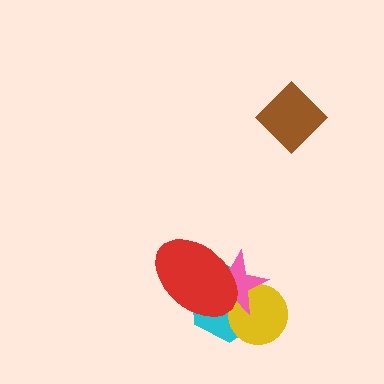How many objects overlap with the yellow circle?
2 objects overlap with the yellow circle.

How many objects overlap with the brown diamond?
0 objects overlap with the brown diamond.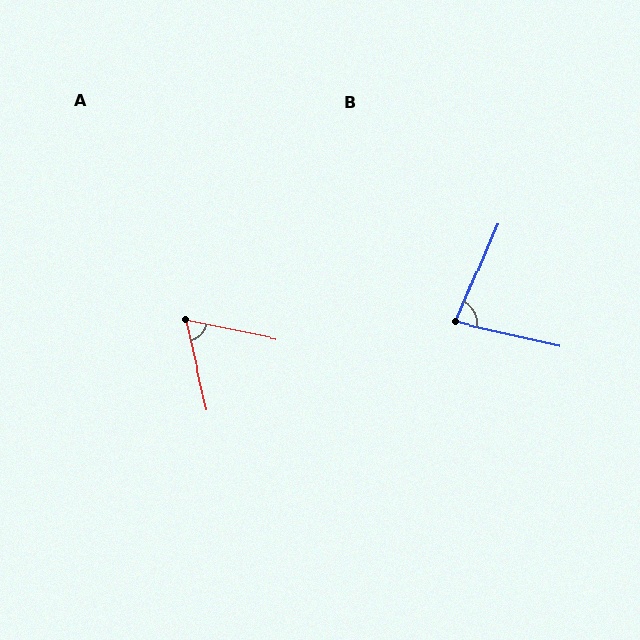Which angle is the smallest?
A, at approximately 65 degrees.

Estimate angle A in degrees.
Approximately 65 degrees.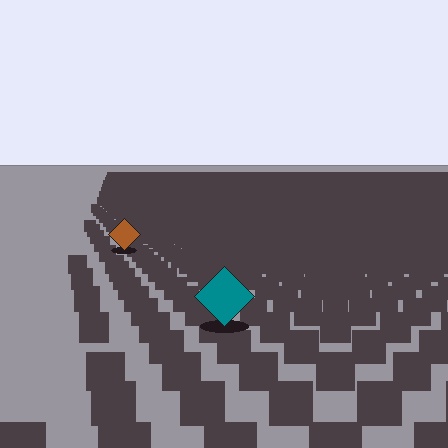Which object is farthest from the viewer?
The brown diamond is farthest from the viewer. It appears smaller and the ground texture around it is denser.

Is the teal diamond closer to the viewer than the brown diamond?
Yes. The teal diamond is closer — you can tell from the texture gradient: the ground texture is coarser near it.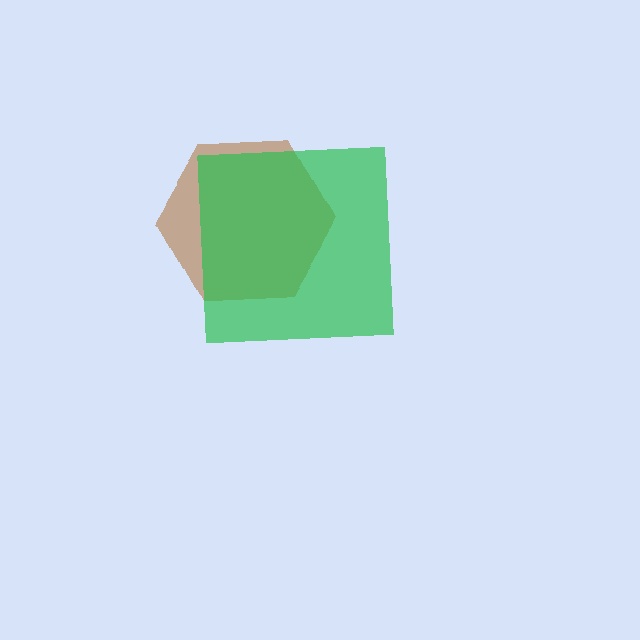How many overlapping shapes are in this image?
There are 2 overlapping shapes in the image.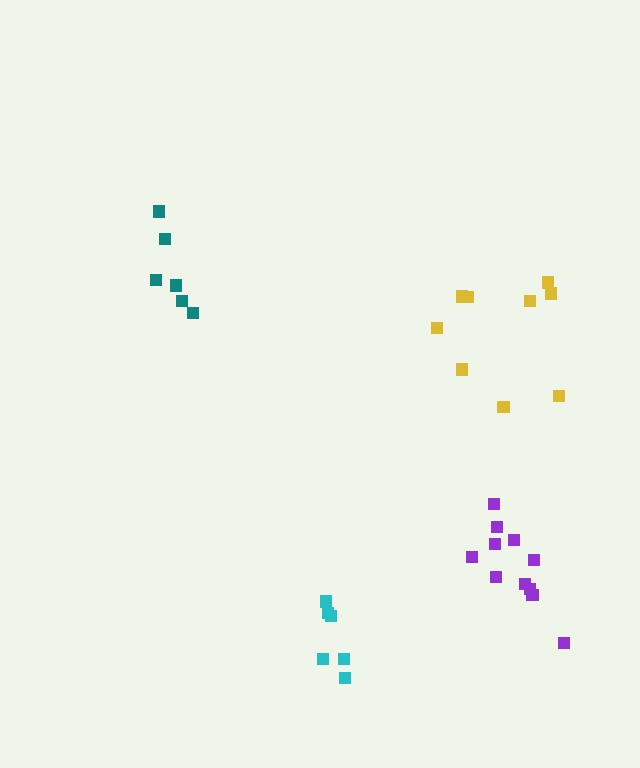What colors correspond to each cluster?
The clusters are colored: teal, yellow, cyan, purple.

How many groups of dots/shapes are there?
There are 4 groups.